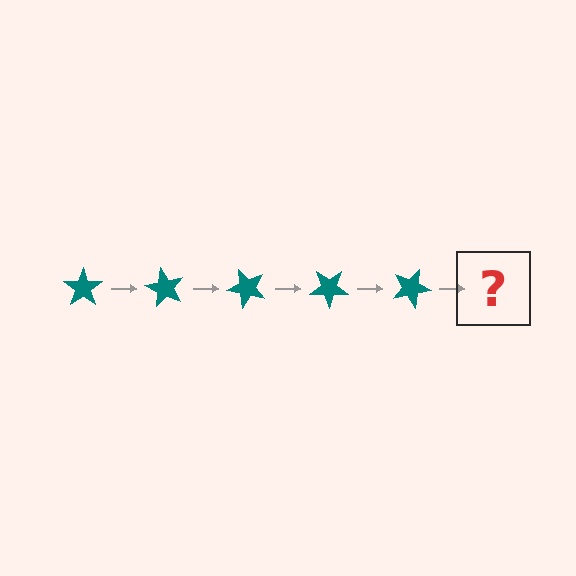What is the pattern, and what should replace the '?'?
The pattern is that the star rotates 60 degrees each step. The '?' should be a teal star rotated 300 degrees.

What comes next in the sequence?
The next element should be a teal star rotated 300 degrees.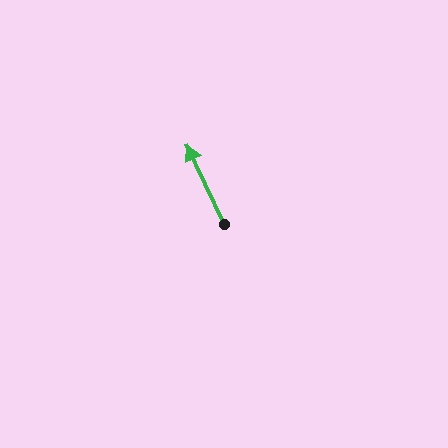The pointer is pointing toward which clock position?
Roughly 11 o'clock.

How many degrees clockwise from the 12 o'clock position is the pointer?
Approximately 335 degrees.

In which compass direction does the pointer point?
Northwest.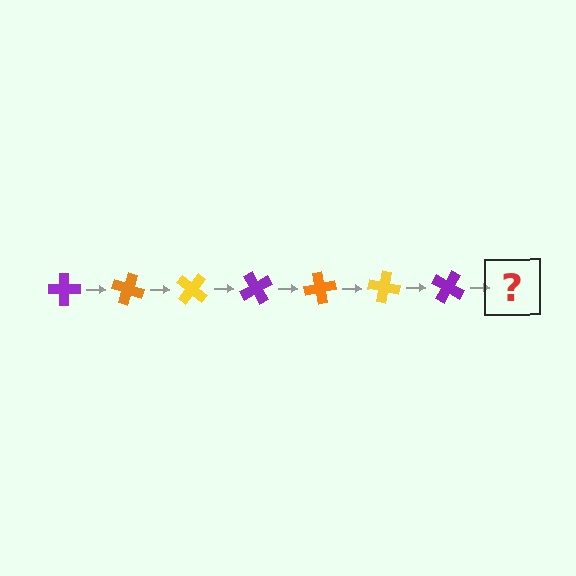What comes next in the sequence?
The next element should be an orange cross, rotated 140 degrees from the start.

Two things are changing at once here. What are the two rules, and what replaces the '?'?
The two rules are that it rotates 20 degrees each step and the color cycles through purple, orange, and yellow. The '?' should be an orange cross, rotated 140 degrees from the start.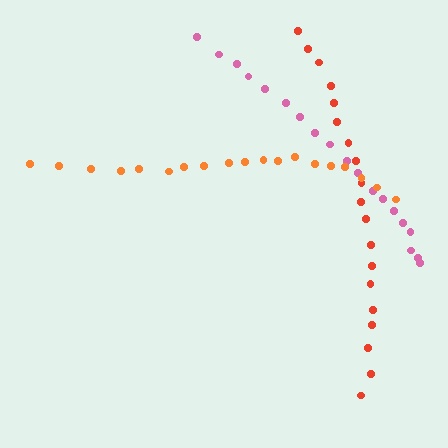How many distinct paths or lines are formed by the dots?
There are 3 distinct paths.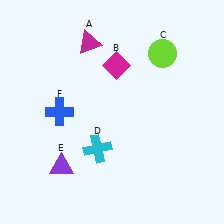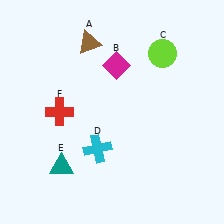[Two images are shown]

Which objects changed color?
A changed from magenta to brown. E changed from purple to teal. F changed from blue to red.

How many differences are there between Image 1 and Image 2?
There are 3 differences between the two images.